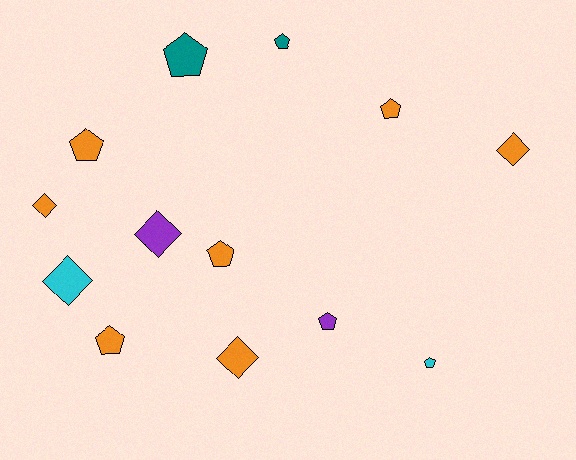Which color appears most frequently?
Orange, with 7 objects.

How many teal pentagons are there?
There are 2 teal pentagons.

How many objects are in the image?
There are 13 objects.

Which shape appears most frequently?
Pentagon, with 8 objects.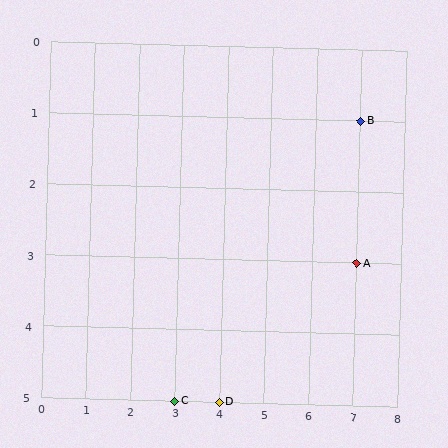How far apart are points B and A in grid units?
Points B and A are 2 rows apart.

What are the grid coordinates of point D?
Point D is at grid coordinates (4, 5).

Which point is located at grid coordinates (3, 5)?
Point C is at (3, 5).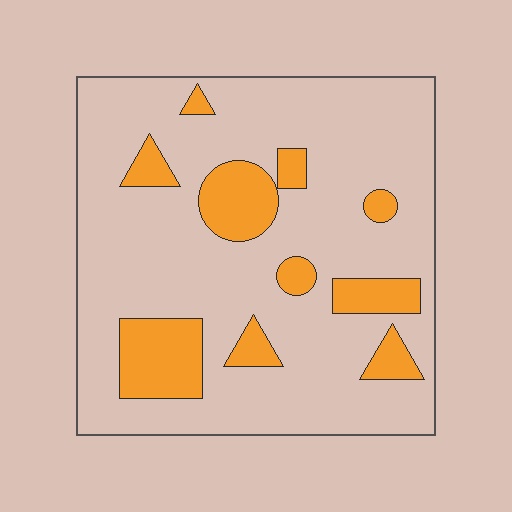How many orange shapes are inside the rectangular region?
10.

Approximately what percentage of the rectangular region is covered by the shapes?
Approximately 20%.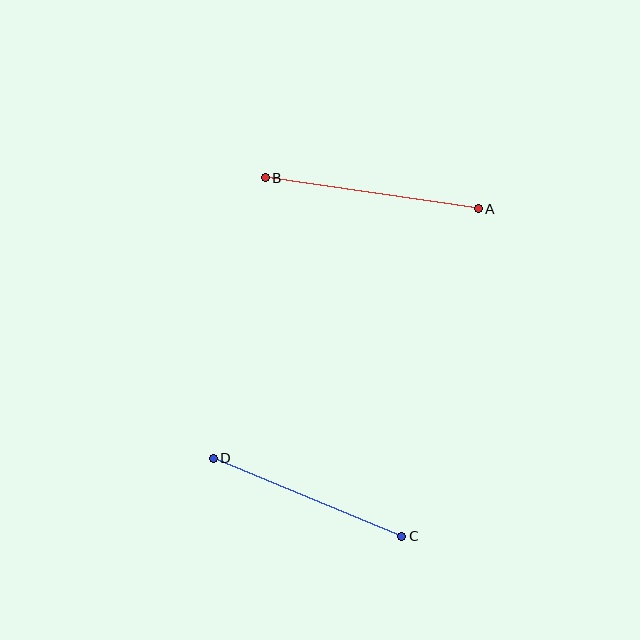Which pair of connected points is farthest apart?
Points A and B are farthest apart.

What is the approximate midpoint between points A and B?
The midpoint is at approximately (372, 193) pixels.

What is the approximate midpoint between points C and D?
The midpoint is at approximately (307, 497) pixels.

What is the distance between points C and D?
The distance is approximately 204 pixels.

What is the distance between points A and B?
The distance is approximately 215 pixels.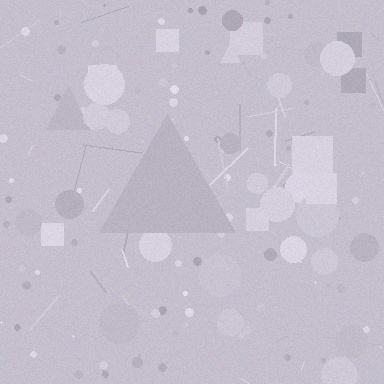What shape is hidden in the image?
A triangle is hidden in the image.